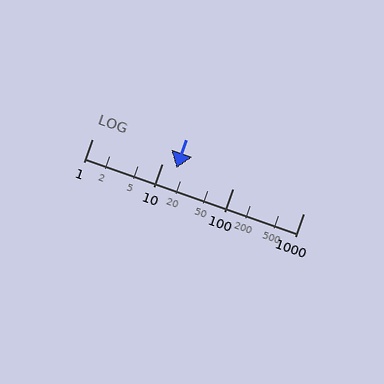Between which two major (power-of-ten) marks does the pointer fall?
The pointer is between 10 and 100.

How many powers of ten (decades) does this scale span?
The scale spans 3 decades, from 1 to 1000.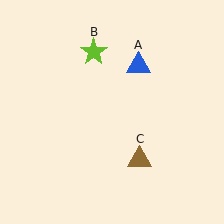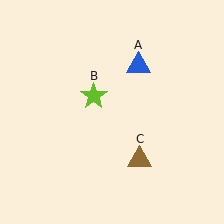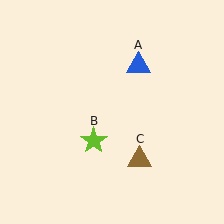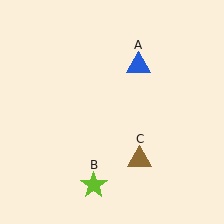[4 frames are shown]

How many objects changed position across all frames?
1 object changed position: lime star (object B).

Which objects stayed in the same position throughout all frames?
Blue triangle (object A) and brown triangle (object C) remained stationary.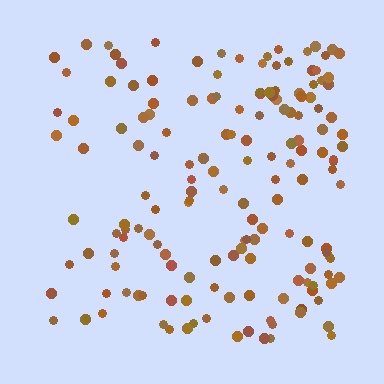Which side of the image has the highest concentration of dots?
The right.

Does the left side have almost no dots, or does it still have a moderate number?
Still a moderate number, just noticeably fewer than the right.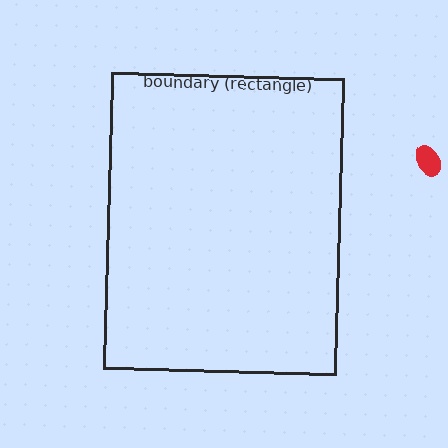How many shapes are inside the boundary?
0 inside, 1 outside.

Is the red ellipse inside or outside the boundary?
Outside.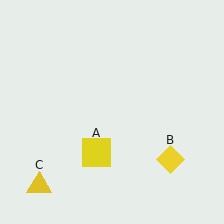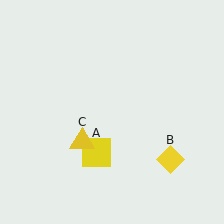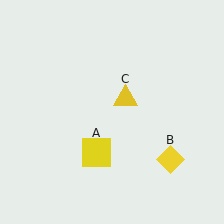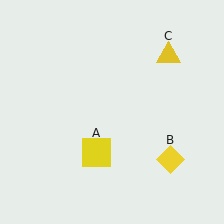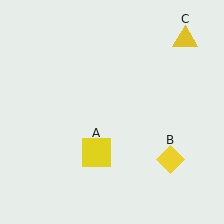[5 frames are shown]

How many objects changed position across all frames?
1 object changed position: yellow triangle (object C).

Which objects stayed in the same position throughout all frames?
Yellow square (object A) and yellow diamond (object B) remained stationary.